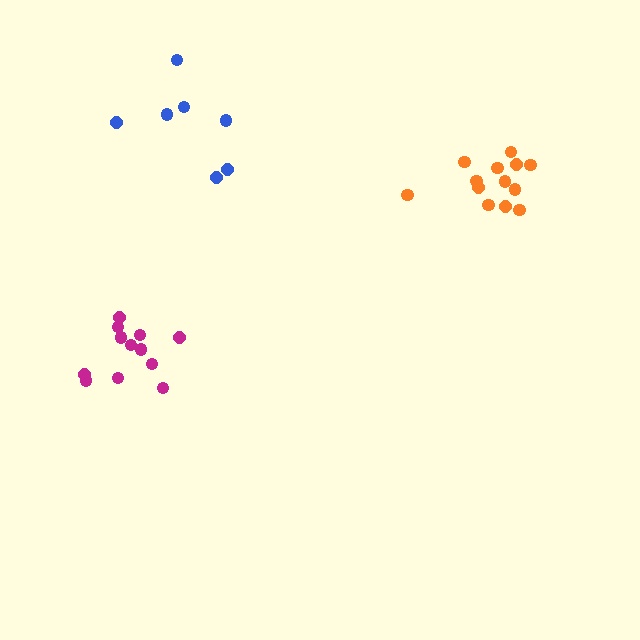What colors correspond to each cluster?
The clusters are colored: magenta, blue, orange.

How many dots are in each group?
Group 1: 12 dots, Group 2: 7 dots, Group 3: 13 dots (32 total).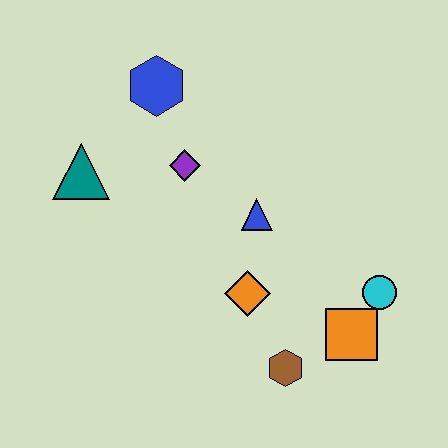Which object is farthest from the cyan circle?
The teal triangle is farthest from the cyan circle.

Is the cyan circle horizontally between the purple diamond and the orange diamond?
No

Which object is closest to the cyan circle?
The orange square is closest to the cyan circle.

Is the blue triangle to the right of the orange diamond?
Yes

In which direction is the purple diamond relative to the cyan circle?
The purple diamond is to the left of the cyan circle.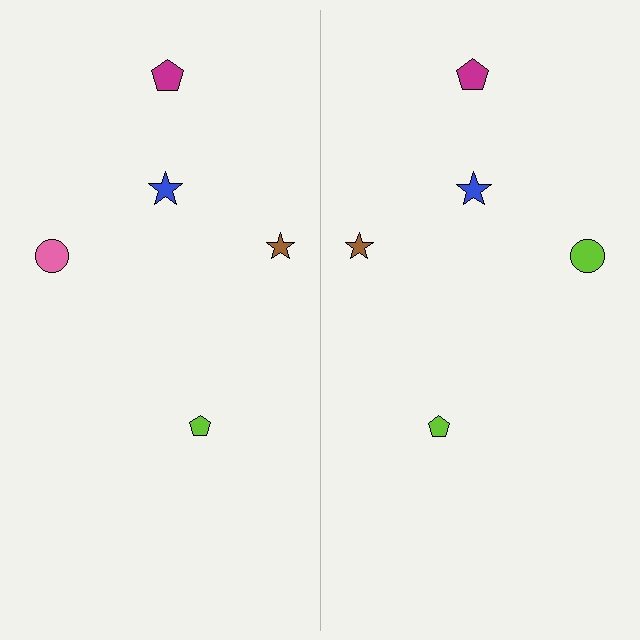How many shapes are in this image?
There are 10 shapes in this image.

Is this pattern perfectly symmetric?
No, the pattern is not perfectly symmetric. The lime circle on the right side breaks the symmetry — its mirror counterpart is pink.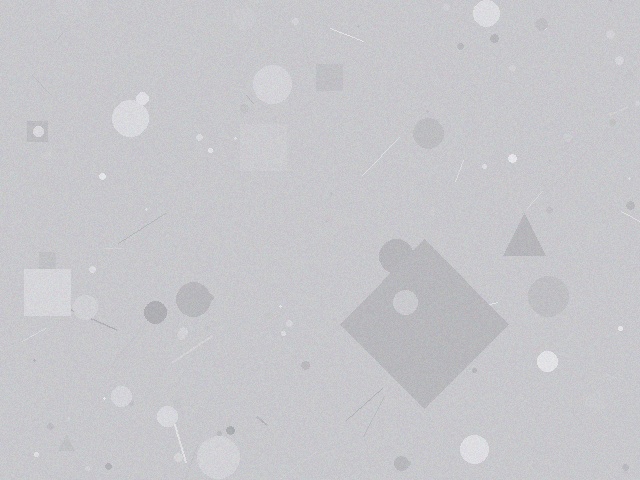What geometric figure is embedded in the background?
A diamond is embedded in the background.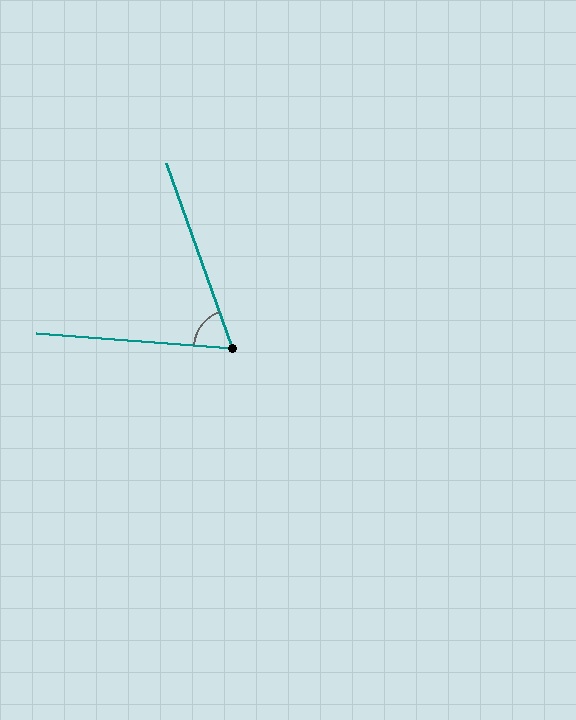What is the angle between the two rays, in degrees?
Approximately 66 degrees.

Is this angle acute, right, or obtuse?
It is acute.